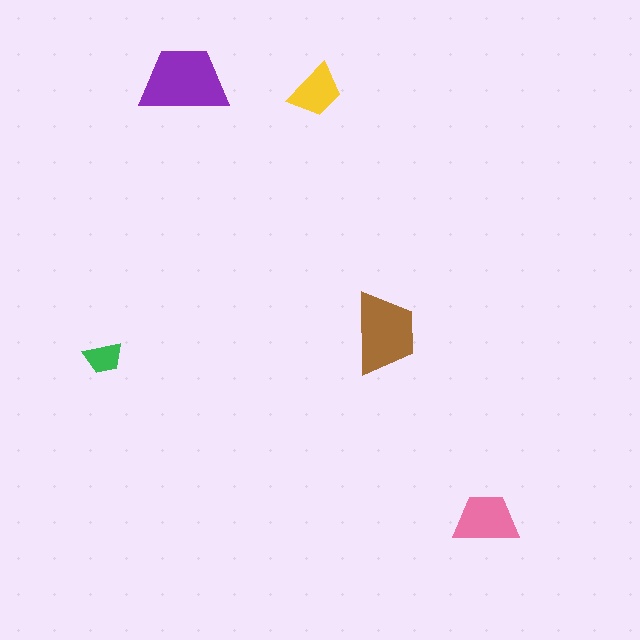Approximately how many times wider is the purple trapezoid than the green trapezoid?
About 2.5 times wider.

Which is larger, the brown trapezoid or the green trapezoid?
The brown one.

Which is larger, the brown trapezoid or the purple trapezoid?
The purple one.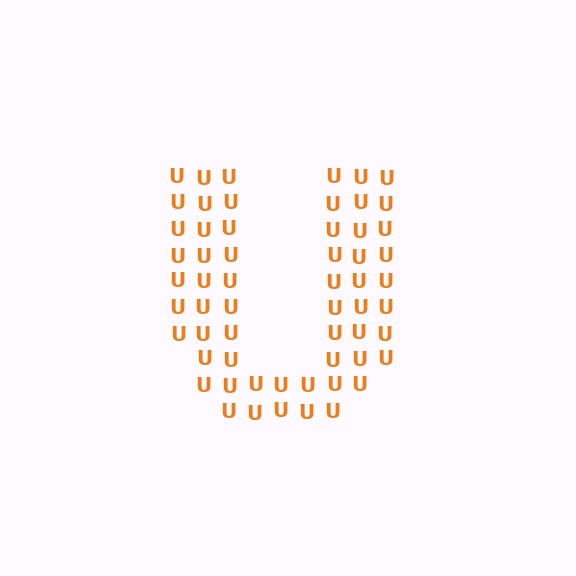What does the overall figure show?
The overall figure shows the letter U.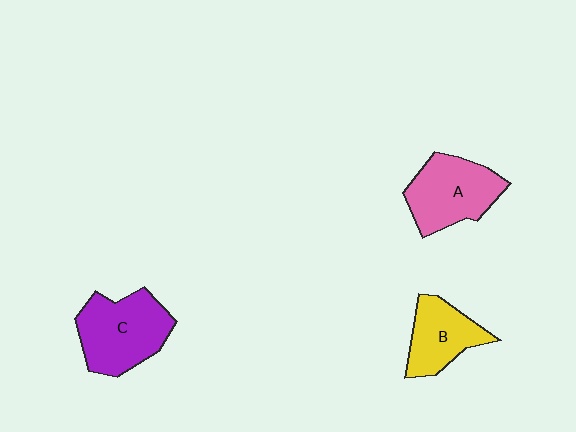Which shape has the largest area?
Shape C (purple).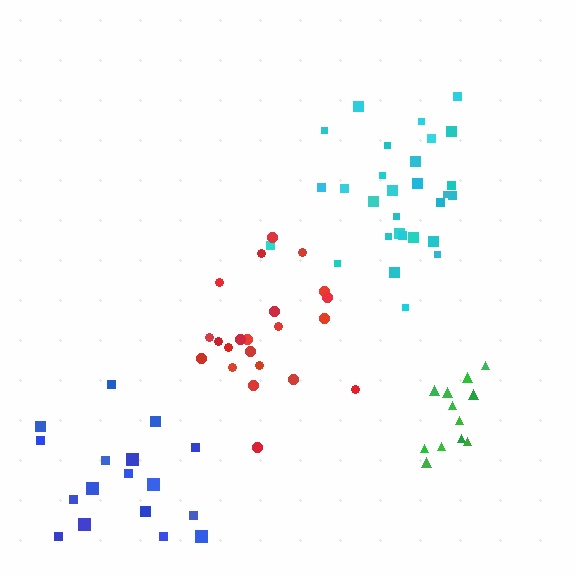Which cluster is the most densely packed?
Green.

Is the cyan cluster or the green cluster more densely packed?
Green.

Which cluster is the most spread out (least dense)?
Blue.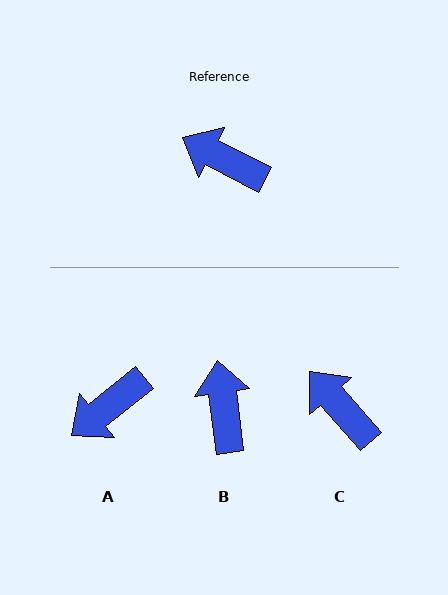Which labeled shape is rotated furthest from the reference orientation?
A, about 66 degrees away.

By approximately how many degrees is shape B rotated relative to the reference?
Approximately 55 degrees clockwise.